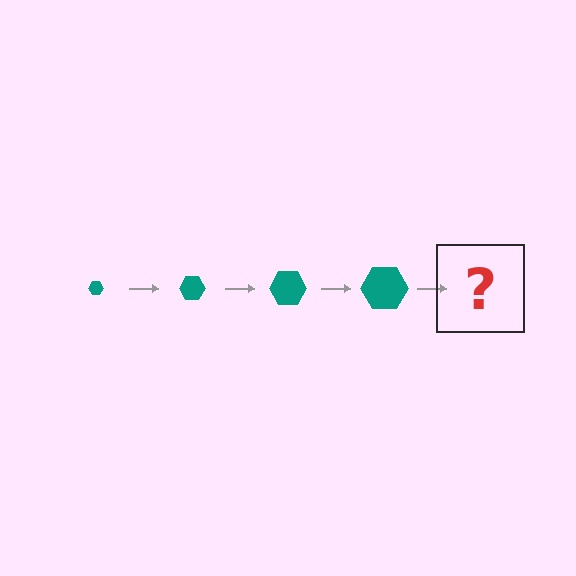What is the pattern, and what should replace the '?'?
The pattern is that the hexagon gets progressively larger each step. The '?' should be a teal hexagon, larger than the previous one.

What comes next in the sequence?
The next element should be a teal hexagon, larger than the previous one.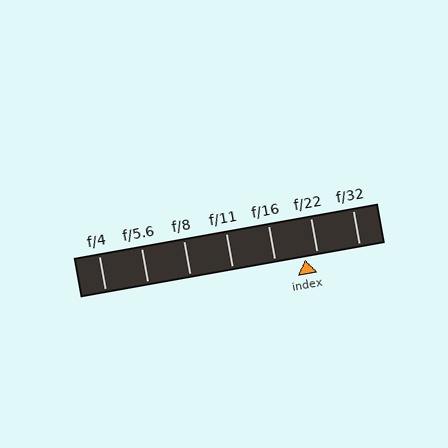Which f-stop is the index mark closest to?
The index mark is closest to f/22.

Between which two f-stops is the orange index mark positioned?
The index mark is between f/16 and f/22.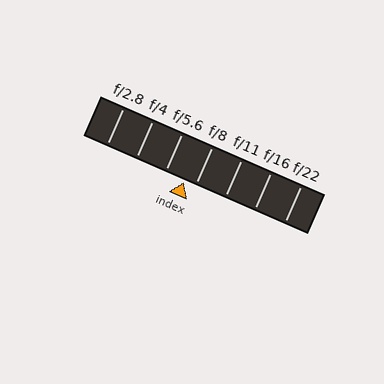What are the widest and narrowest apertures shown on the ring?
The widest aperture shown is f/2.8 and the narrowest is f/22.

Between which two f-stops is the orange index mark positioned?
The index mark is between f/5.6 and f/8.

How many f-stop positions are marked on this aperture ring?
There are 7 f-stop positions marked.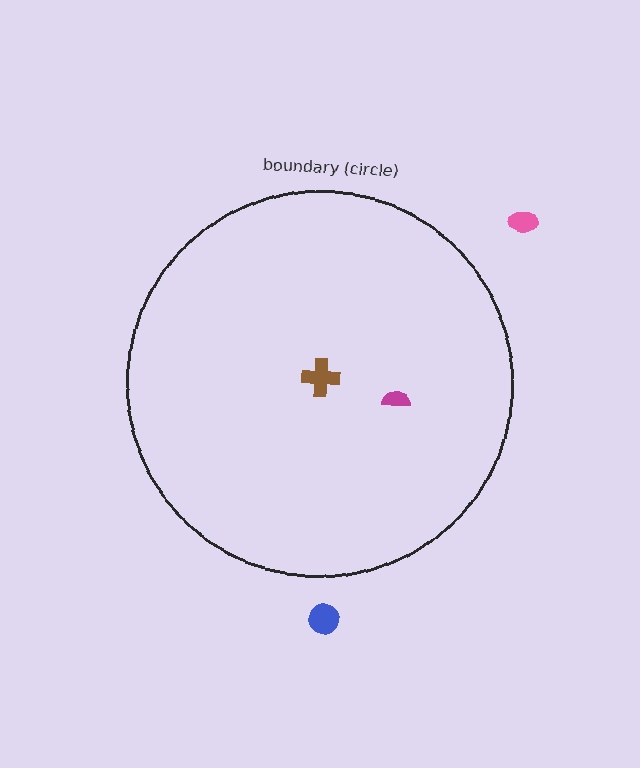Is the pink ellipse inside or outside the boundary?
Outside.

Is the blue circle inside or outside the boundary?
Outside.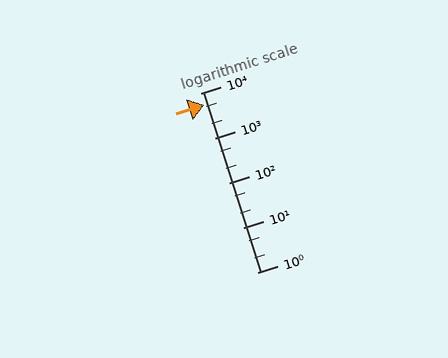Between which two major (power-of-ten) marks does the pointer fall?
The pointer is between 1000 and 10000.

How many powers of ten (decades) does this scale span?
The scale spans 4 decades, from 1 to 10000.